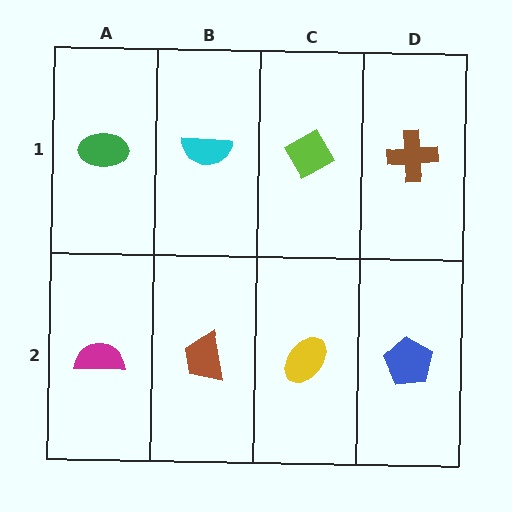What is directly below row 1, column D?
A blue pentagon.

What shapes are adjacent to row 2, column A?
A green ellipse (row 1, column A), a brown trapezoid (row 2, column B).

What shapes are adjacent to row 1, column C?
A yellow ellipse (row 2, column C), a cyan semicircle (row 1, column B), a brown cross (row 1, column D).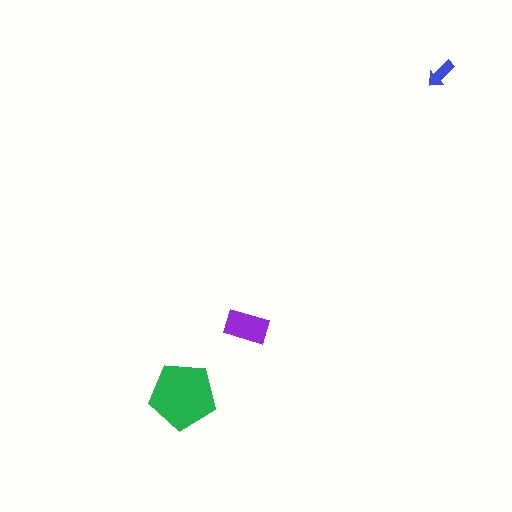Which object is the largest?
The green pentagon.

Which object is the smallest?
The blue arrow.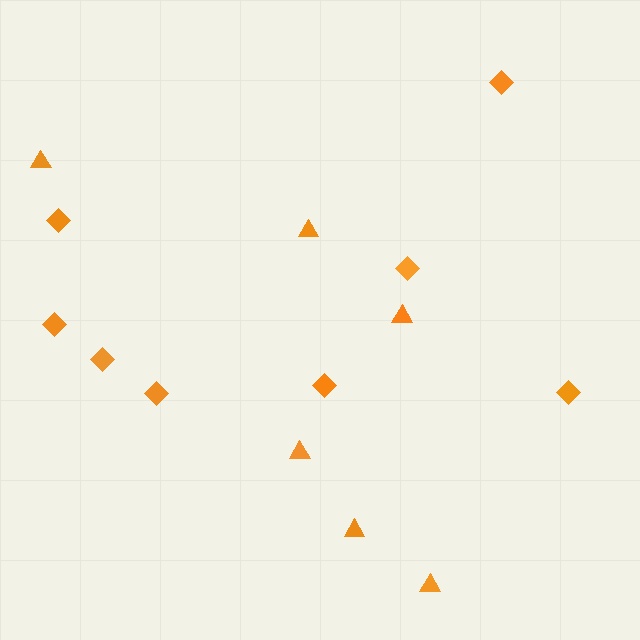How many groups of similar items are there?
There are 2 groups: one group of triangles (6) and one group of diamonds (8).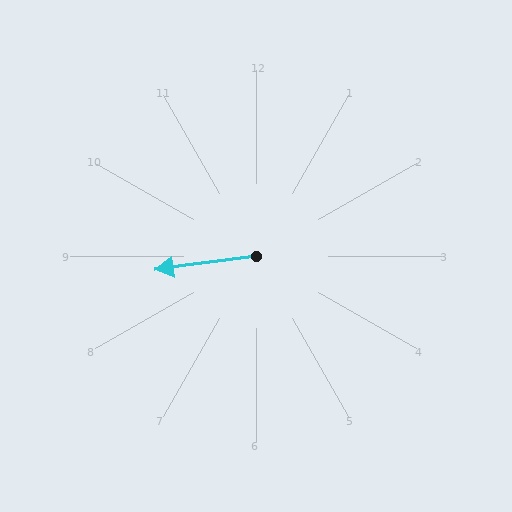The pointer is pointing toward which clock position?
Roughly 9 o'clock.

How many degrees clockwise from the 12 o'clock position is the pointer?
Approximately 263 degrees.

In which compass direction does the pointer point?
West.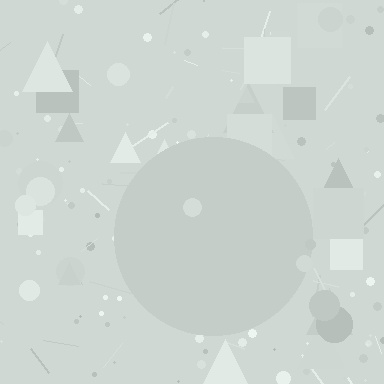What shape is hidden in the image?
A circle is hidden in the image.